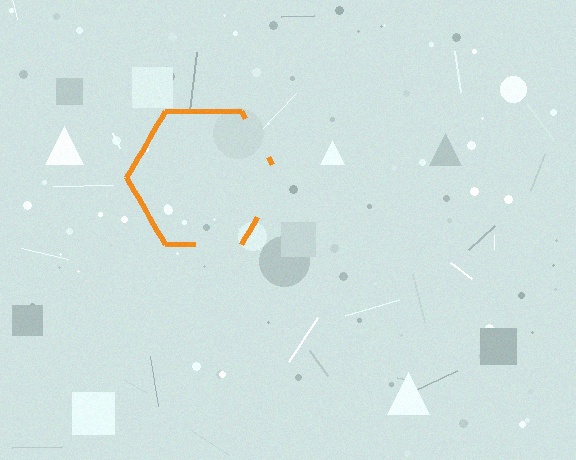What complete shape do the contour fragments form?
The contour fragments form a hexagon.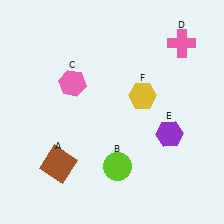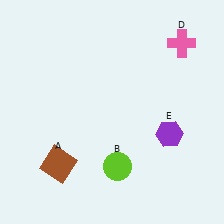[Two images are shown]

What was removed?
The pink hexagon (C), the yellow hexagon (F) were removed in Image 2.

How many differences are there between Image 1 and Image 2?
There are 2 differences between the two images.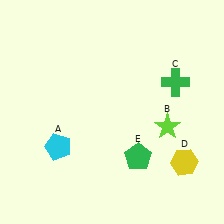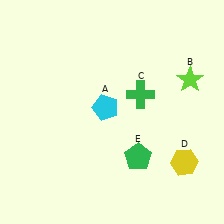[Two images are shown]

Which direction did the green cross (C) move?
The green cross (C) moved left.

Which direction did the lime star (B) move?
The lime star (B) moved up.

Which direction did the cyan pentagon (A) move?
The cyan pentagon (A) moved right.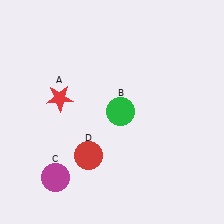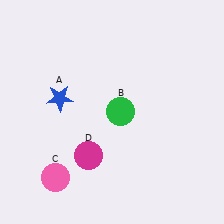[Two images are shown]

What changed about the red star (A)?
In Image 1, A is red. In Image 2, it changed to blue.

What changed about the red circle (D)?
In Image 1, D is red. In Image 2, it changed to magenta.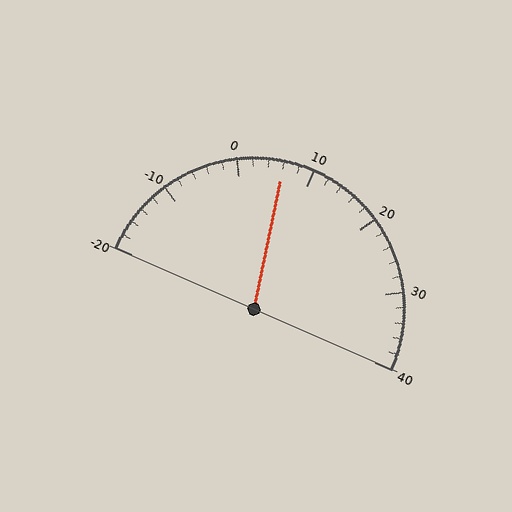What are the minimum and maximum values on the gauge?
The gauge ranges from -20 to 40.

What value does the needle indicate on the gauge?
The needle indicates approximately 6.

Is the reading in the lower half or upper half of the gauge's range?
The reading is in the lower half of the range (-20 to 40).